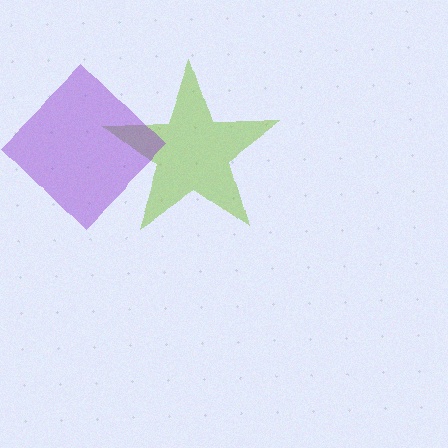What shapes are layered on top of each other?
The layered shapes are: a lime star, a purple diamond.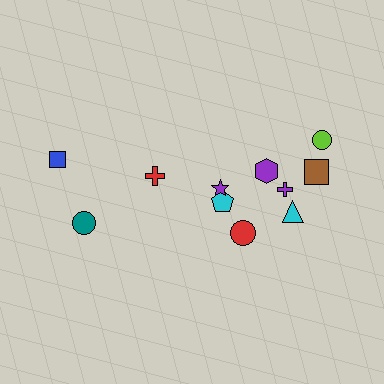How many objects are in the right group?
There are 8 objects.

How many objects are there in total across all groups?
There are 11 objects.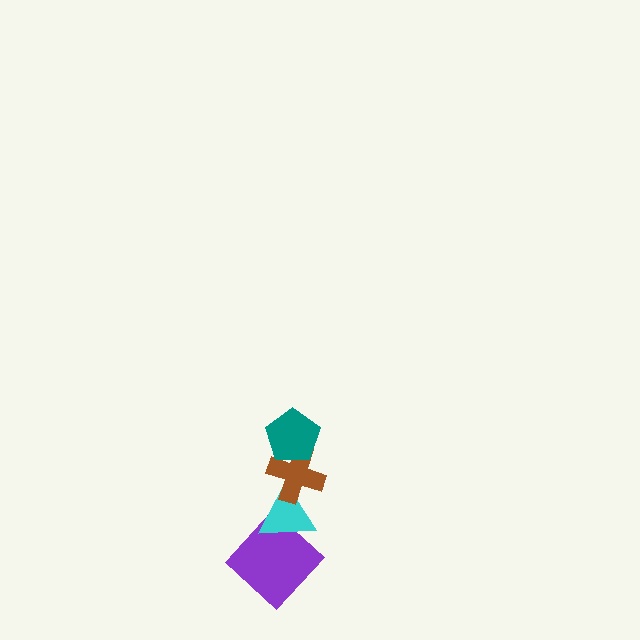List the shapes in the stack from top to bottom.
From top to bottom: the teal pentagon, the brown cross, the cyan triangle, the purple diamond.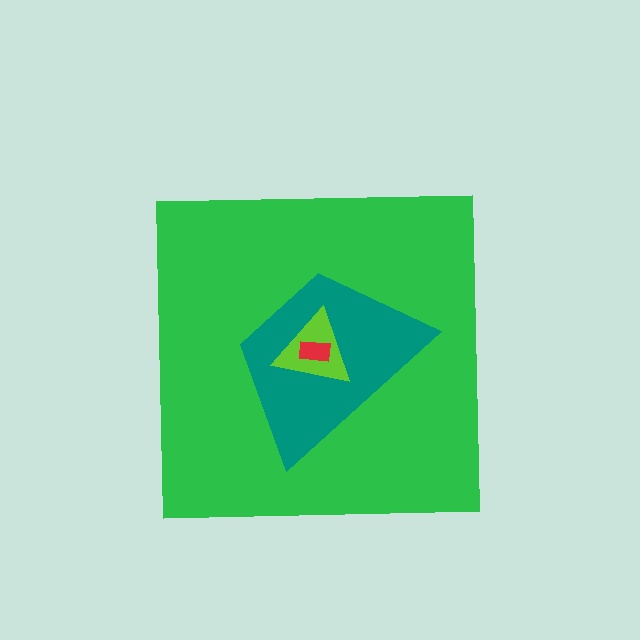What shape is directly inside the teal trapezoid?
The lime triangle.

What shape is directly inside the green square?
The teal trapezoid.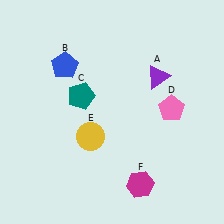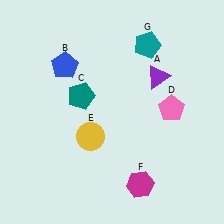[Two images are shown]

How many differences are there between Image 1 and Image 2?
There is 1 difference between the two images.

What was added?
A teal pentagon (G) was added in Image 2.